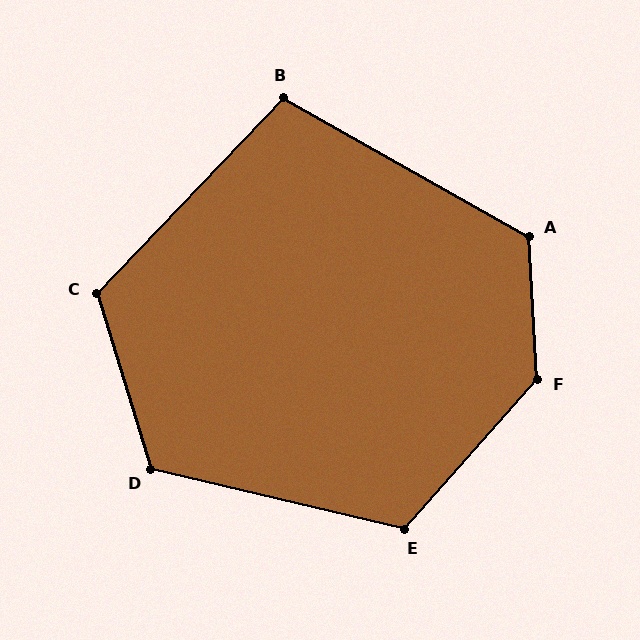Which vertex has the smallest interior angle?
B, at approximately 104 degrees.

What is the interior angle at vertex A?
Approximately 123 degrees (obtuse).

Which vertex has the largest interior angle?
F, at approximately 135 degrees.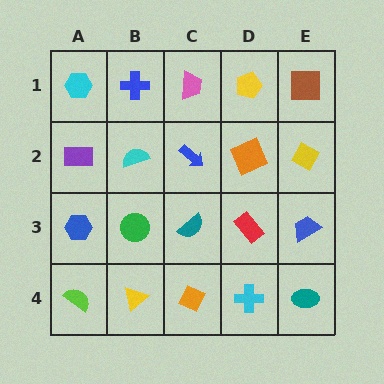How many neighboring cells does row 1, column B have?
3.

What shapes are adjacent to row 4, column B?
A green circle (row 3, column B), a lime semicircle (row 4, column A), an orange diamond (row 4, column C).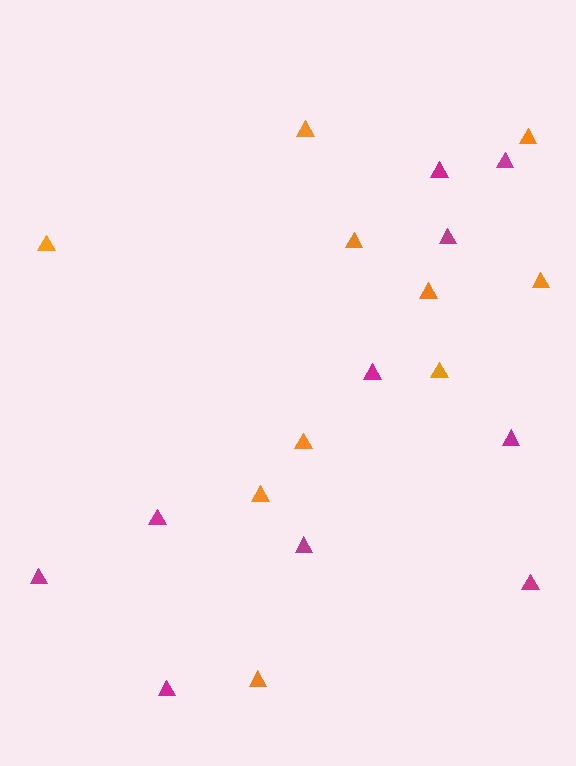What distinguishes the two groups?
There are 2 groups: one group of orange triangles (10) and one group of magenta triangles (10).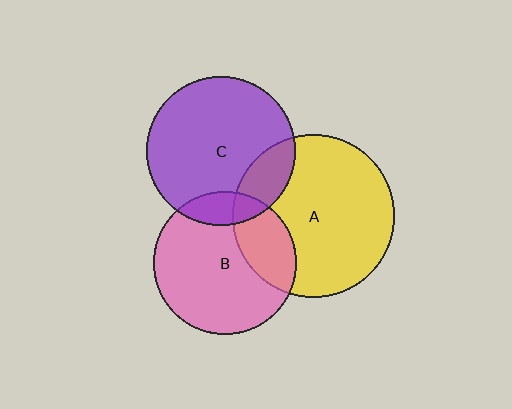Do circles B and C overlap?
Yes.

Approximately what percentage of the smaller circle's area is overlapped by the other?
Approximately 15%.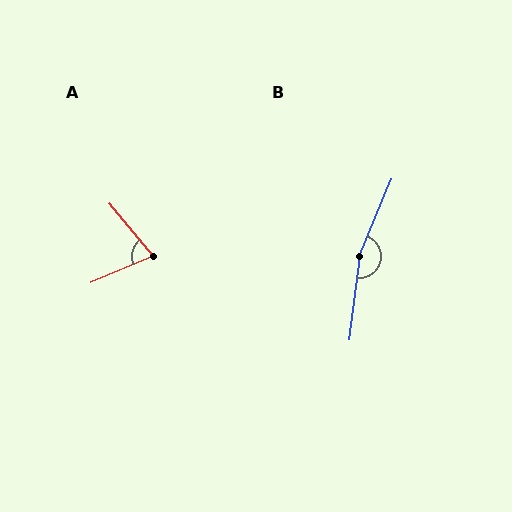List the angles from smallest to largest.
A (73°), B (164°).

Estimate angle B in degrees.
Approximately 164 degrees.